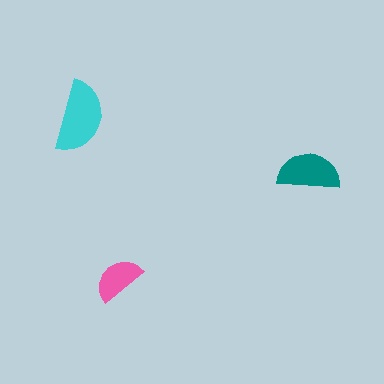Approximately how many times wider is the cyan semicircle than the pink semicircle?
About 1.5 times wider.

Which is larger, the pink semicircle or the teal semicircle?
The teal one.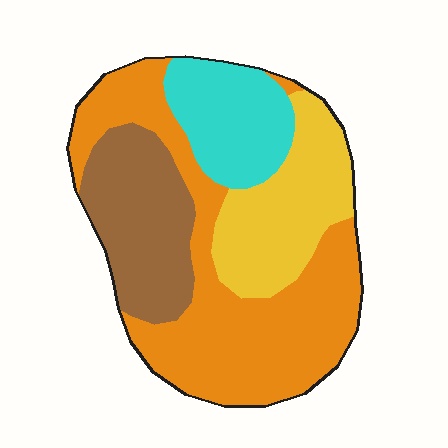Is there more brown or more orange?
Orange.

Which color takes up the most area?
Orange, at roughly 45%.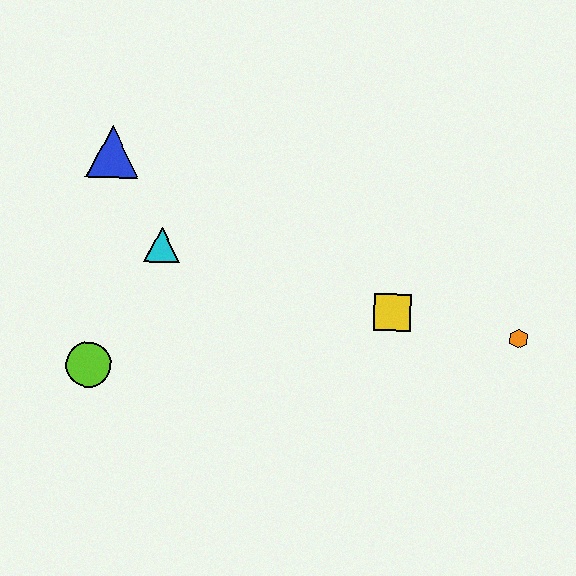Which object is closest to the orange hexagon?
The yellow square is closest to the orange hexagon.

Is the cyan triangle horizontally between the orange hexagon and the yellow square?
No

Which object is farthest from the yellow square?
The blue triangle is farthest from the yellow square.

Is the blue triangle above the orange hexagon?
Yes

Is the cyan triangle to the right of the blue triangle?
Yes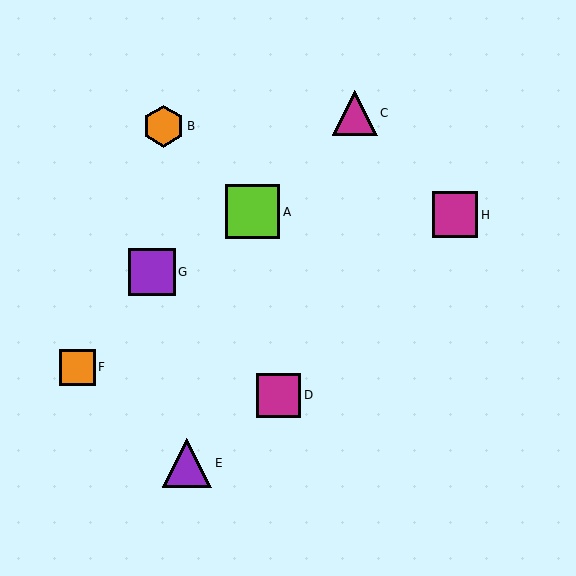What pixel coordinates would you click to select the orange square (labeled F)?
Click at (77, 367) to select the orange square F.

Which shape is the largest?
The lime square (labeled A) is the largest.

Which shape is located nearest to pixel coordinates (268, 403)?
The magenta square (labeled D) at (279, 395) is nearest to that location.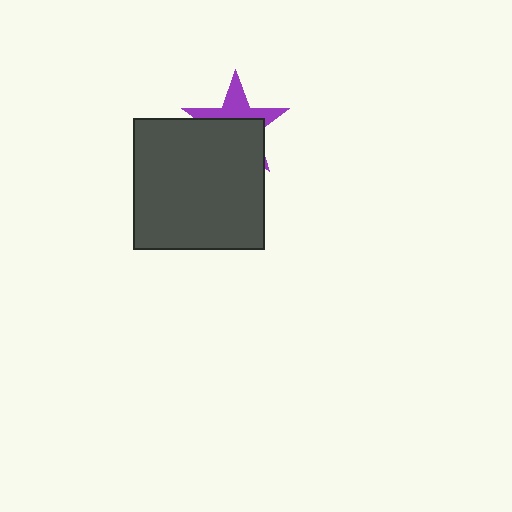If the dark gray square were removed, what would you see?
You would see the complete purple star.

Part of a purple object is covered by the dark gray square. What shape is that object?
It is a star.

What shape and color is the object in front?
The object in front is a dark gray square.